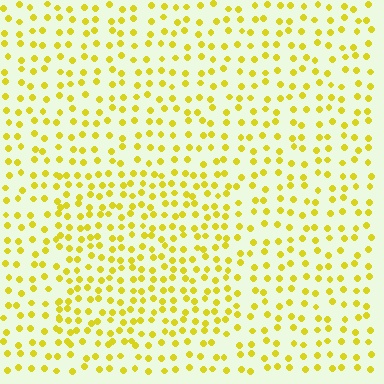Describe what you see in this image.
The image contains small yellow elements arranged at two different densities. A rectangle-shaped region is visible where the elements are more densely packed than the surrounding area.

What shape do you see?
I see a rectangle.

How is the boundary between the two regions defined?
The boundary is defined by a change in element density (approximately 1.5x ratio). All elements are the same color, size, and shape.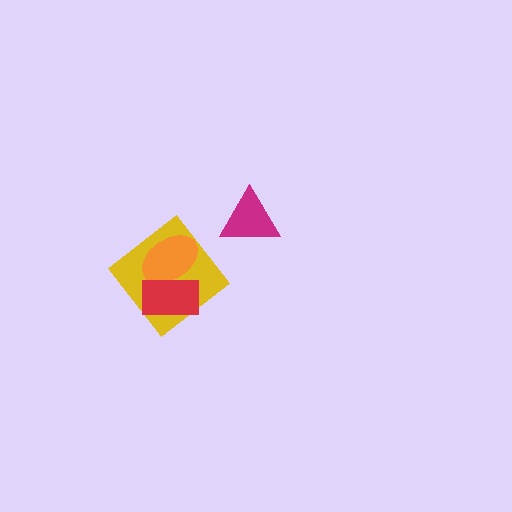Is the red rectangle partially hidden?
No, no other shape covers it.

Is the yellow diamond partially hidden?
Yes, it is partially covered by another shape.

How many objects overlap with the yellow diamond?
2 objects overlap with the yellow diamond.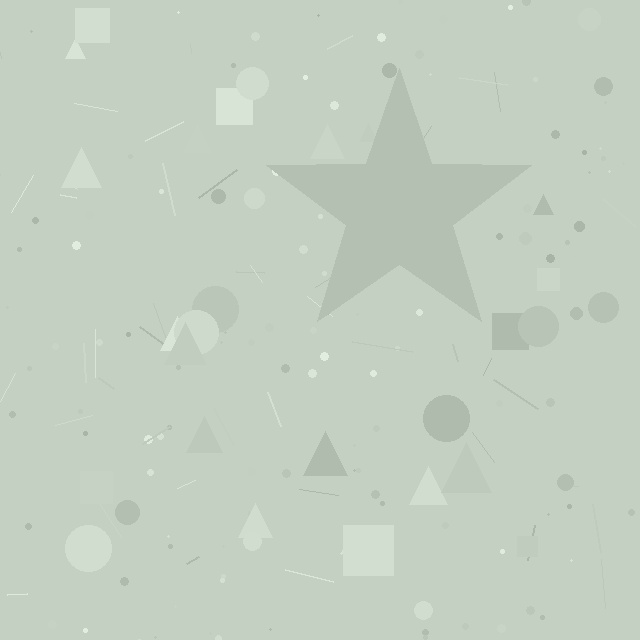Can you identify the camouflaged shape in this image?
The camouflaged shape is a star.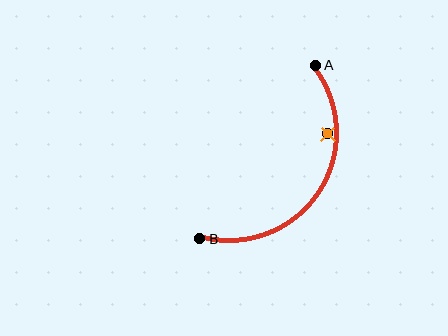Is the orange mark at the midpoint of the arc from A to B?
No — the orange mark does not lie on the arc at all. It sits slightly inside the curve.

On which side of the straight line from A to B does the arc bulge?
The arc bulges to the right of the straight line connecting A and B.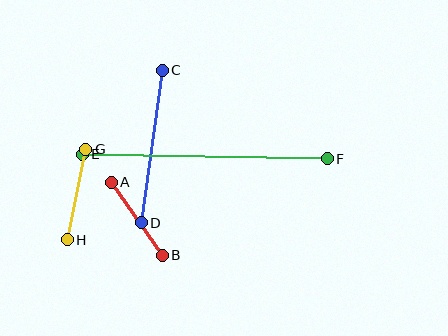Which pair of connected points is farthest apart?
Points E and F are farthest apart.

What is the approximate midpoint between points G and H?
The midpoint is at approximately (77, 194) pixels.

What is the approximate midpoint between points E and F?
The midpoint is at approximately (205, 157) pixels.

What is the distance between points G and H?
The distance is approximately 93 pixels.